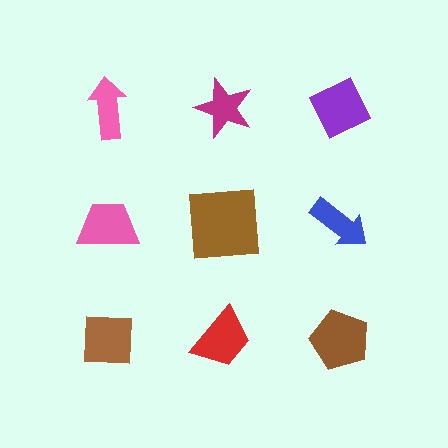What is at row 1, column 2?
A magenta star.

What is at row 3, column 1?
A brown square.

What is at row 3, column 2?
A red trapezoid.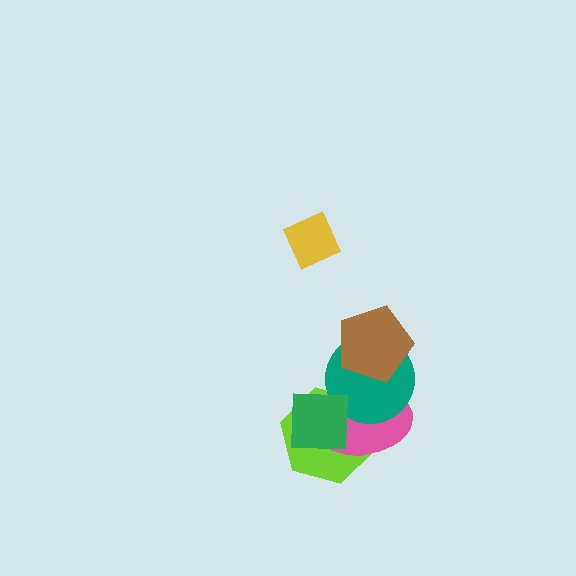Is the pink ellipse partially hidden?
Yes, it is partially covered by another shape.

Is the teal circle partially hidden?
Yes, it is partially covered by another shape.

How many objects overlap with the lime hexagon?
3 objects overlap with the lime hexagon.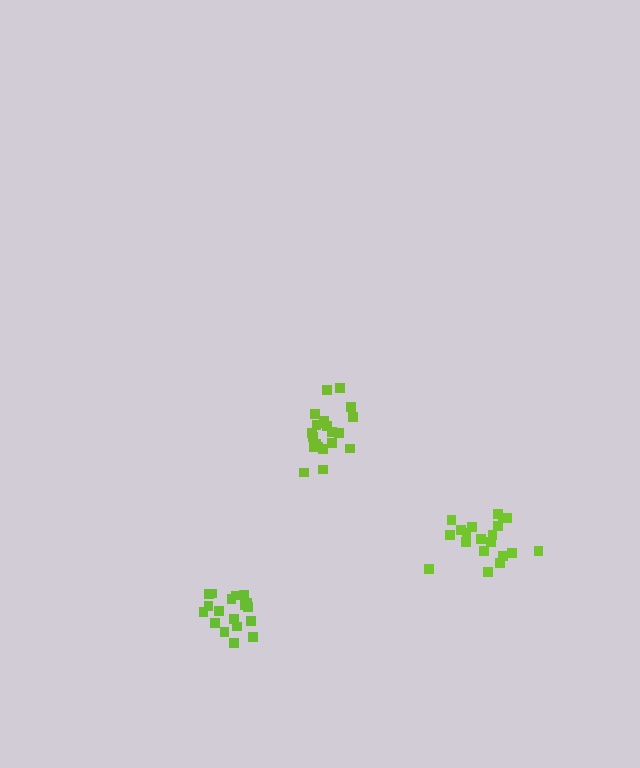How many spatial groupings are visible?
There are 3 spatial groupings.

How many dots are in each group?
Group 1: 21 dots, Group 2: 18 dots, Group 3: 20 dots (59 total).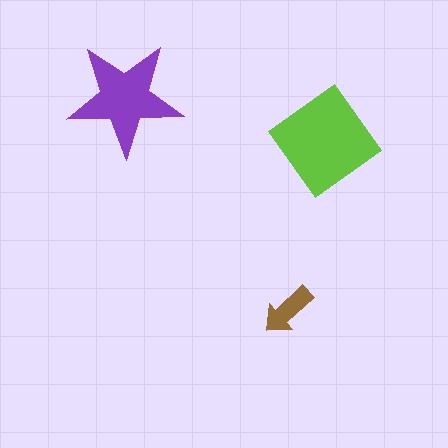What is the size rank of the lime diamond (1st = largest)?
1st.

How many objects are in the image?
There are 3 objects in the image.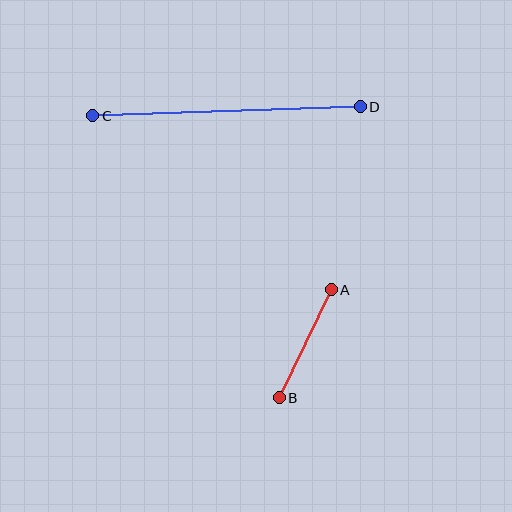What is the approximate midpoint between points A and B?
The midpoint is at approximately (305, 344) pixels.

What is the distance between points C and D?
The distance is approximately 268 pixels.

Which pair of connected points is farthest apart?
Points C and D are farthest apart.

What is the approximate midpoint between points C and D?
The midpoint is at approximately (227, 111) pixels.